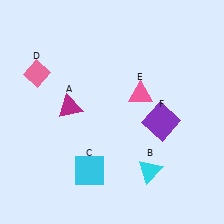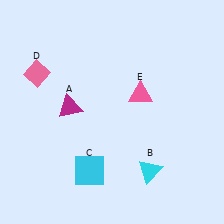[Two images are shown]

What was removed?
The purple square (F) was removed in Image 2.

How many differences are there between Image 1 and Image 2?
There is 1 difference between the two images.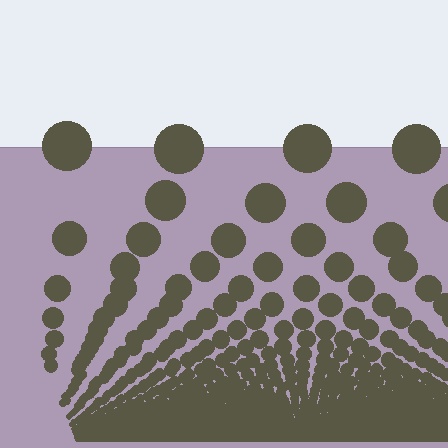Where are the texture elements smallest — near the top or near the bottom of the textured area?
Near the bottom.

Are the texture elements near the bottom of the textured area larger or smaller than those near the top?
Smaller. The gradient is inverted — elements near the bottom are smaller and denser.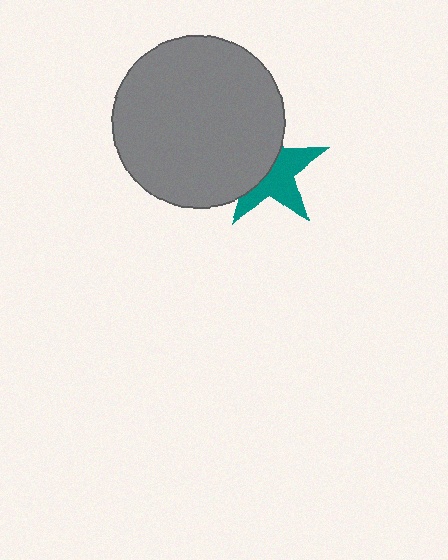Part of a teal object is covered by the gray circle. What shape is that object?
It is a star.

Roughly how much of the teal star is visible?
About half of it is visible (roughly 53%).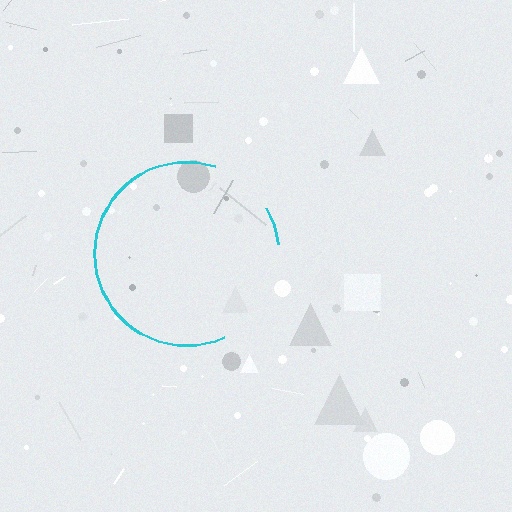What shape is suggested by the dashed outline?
The dashed outline suggests a circle.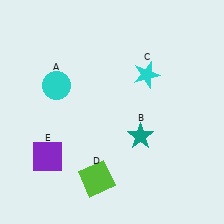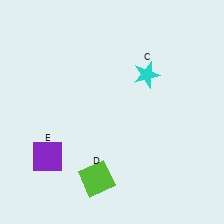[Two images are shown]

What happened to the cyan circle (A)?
The cyan circle (A) was removed in Image 2. It was in the top-left area of Image 1.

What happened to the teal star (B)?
The teal star (B) was removed in Image 2. It was in the bottom-right area of Image 1.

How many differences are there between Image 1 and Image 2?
There are 2 differences between the two images.